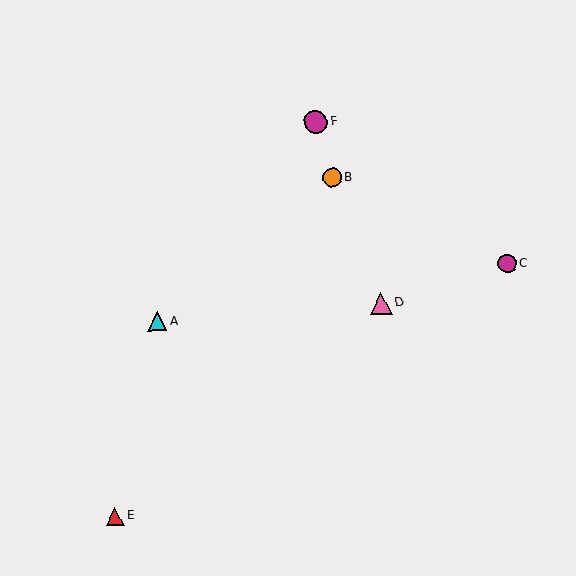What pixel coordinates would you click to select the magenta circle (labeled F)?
Click at (316, 122) to select the magenta circle F.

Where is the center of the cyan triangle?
The center of the cyan triangle is at (157, 322).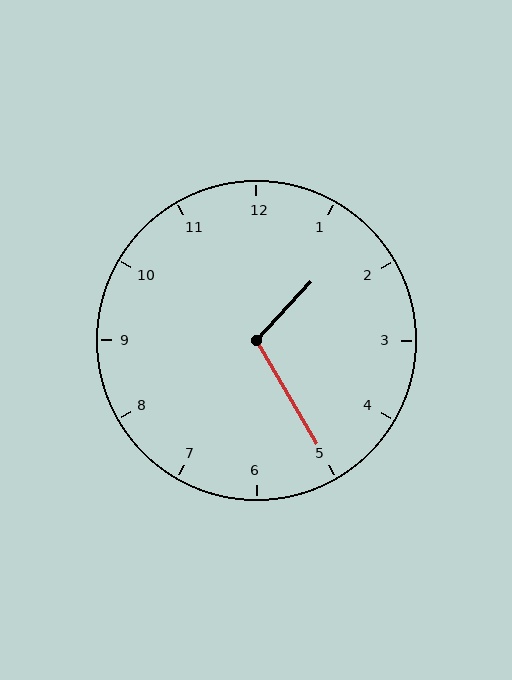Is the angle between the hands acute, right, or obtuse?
It is obtuse.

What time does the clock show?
1:25.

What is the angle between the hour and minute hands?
Approximately 108 degrees.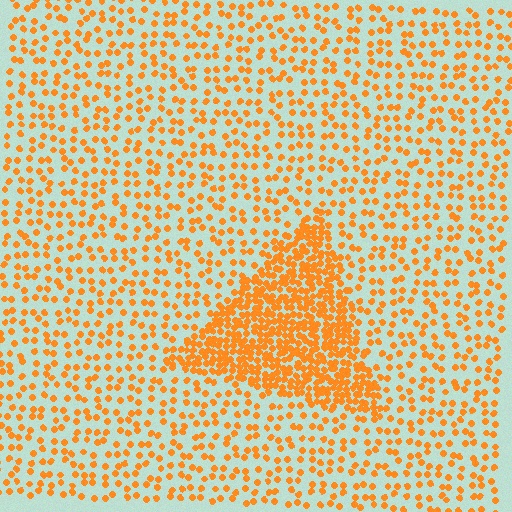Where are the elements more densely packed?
The elements are more densely packed inside the triangle boundary.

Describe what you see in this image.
The image contains small orange elements arranged at two different densities. A triangle-shaped region is visible where the elements are more densely packed than the surrounding area.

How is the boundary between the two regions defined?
The boundary is defined by a change in element density (approximately 2.8x ratio). All elements are the same color, size, and shape.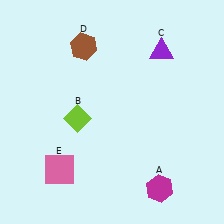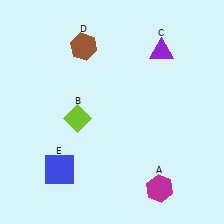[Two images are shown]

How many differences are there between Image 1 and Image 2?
There is 1 difference between the two images.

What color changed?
The square (E) changed from pink in Image 1 to blue in Image 2.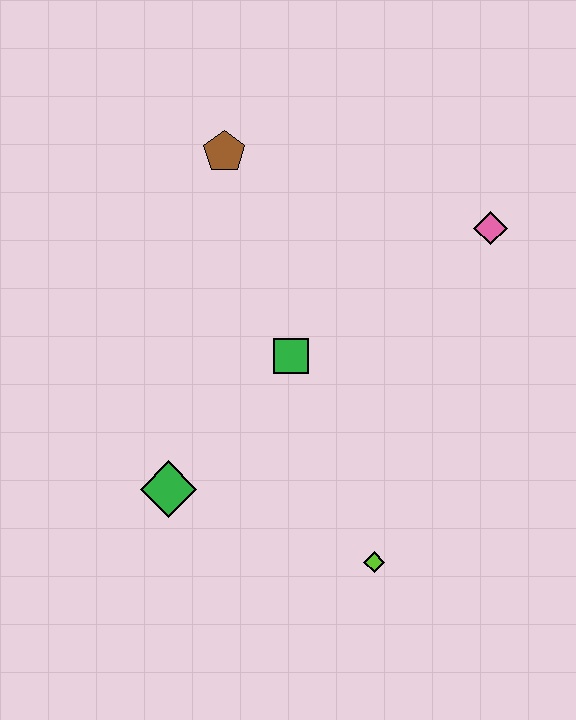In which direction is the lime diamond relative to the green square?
The lime diamond is below the green square.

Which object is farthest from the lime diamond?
The brown pentagon is farthest from the lime diamond.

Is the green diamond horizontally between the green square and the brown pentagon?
No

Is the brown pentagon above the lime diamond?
Yes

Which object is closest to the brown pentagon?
The green square is closest to the brown pentagon.